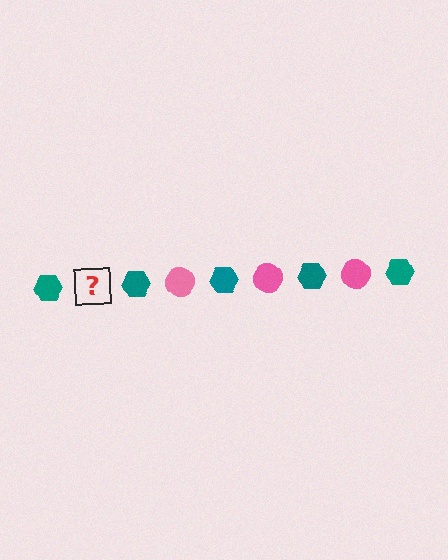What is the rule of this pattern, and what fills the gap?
The rule is that the pattern alternates between teal hexagon and pink circle. The gap should be filled with a pink circle.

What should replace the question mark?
The question mark should be replaced with a pink circle.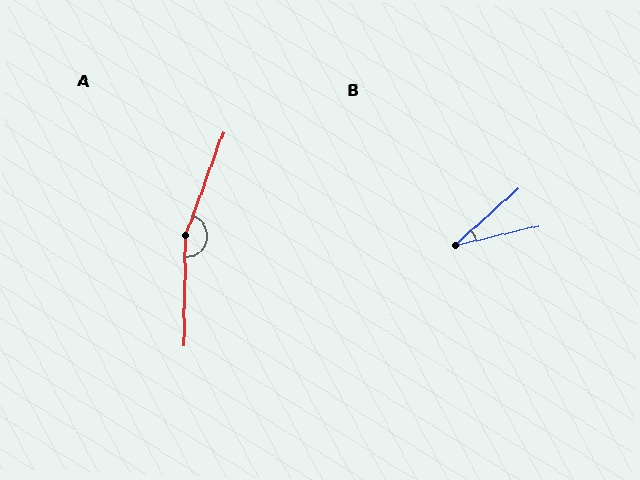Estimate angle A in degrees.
Approximately 160 degrees.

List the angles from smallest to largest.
B (29°), A (160°).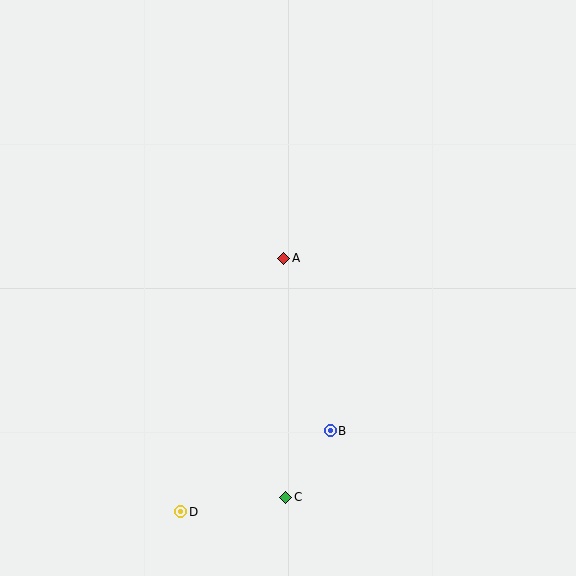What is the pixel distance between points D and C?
The distance between D and C is 106 pixels.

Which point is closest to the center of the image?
Point A at (284, 259) is closest to the center.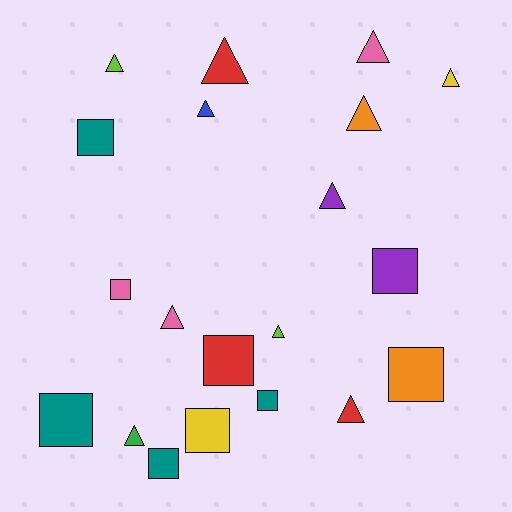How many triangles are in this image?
There are 11 triangles.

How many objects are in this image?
There are 20 objects.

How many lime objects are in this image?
There are 2 lime objects.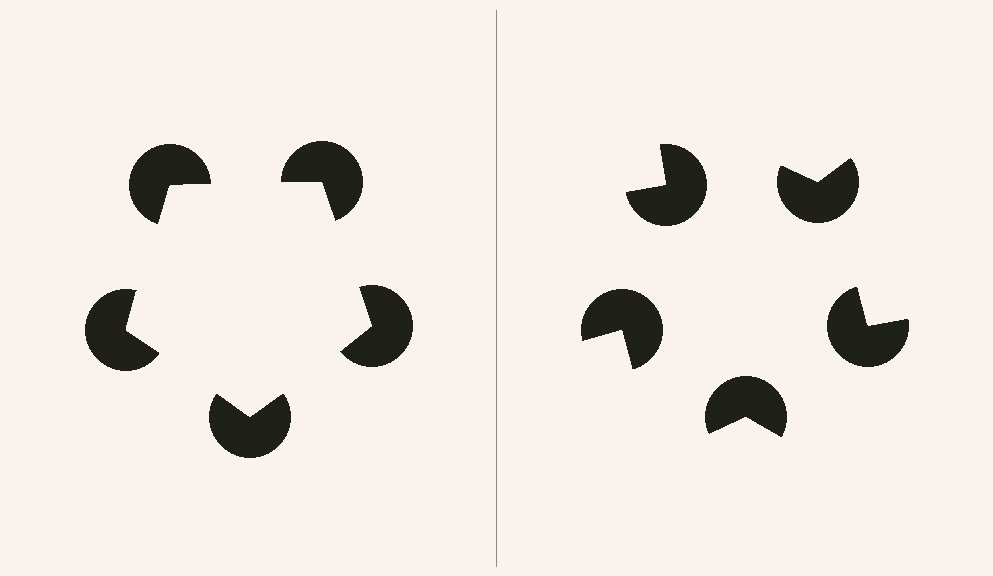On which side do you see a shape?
An illusory pentagon appears on the left side. On the right side the wedge cuts are rotated, so no coherent shape forms.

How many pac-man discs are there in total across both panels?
10 — 5 on each side.